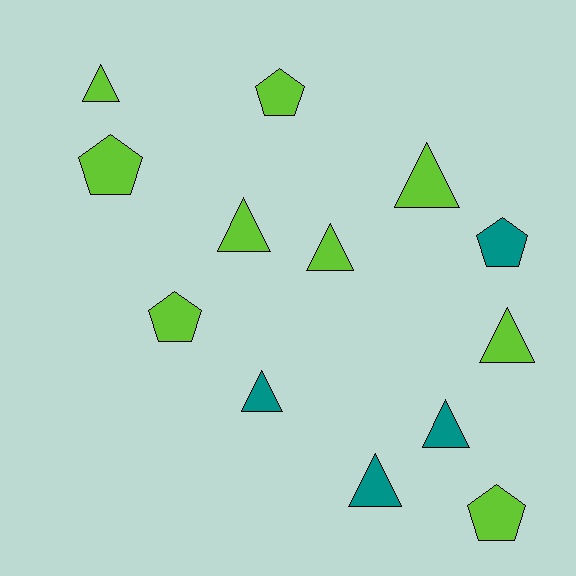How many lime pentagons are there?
There are 4 lime pentagons.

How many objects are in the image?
There are 13 objects.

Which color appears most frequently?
Lime, with 9 objects.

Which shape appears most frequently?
Triangle, with 8 objects.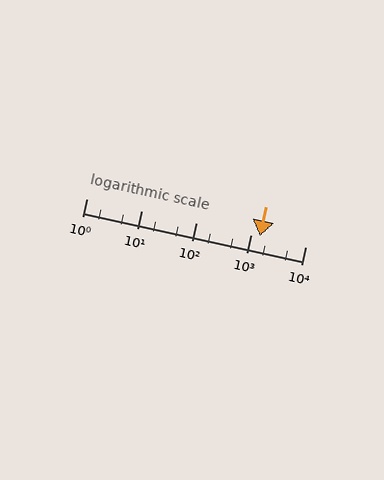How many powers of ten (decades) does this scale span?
The scale spans 4 decades, from 1 to 10000.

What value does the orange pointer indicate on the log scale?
The pointer indicates approximately 1500.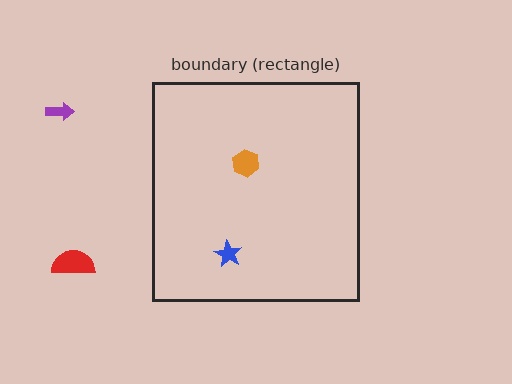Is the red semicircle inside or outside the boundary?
Outside.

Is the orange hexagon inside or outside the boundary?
Inside.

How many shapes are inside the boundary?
2 inside, 2 outside.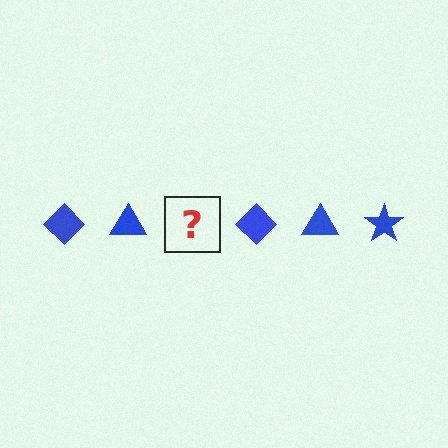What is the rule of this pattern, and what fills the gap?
The rule is that the pattern cycles through diamond, triangle, star shapes in blue. The gap should be filled with a blue star.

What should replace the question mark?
The question mark should be replaced with a blue star.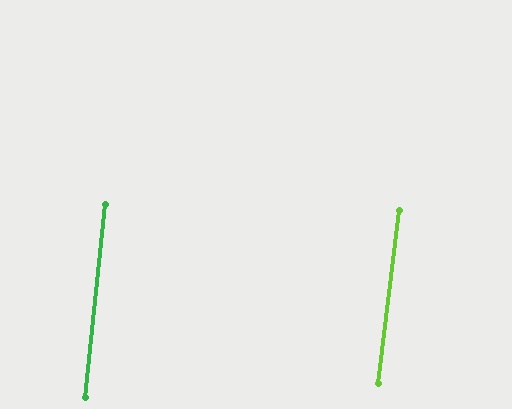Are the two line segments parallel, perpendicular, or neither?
Parallel — their directions differ by only 0.7°.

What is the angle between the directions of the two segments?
Approximately 1 degree.